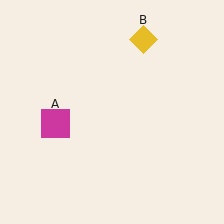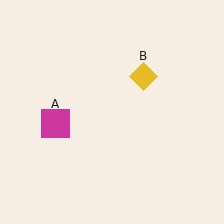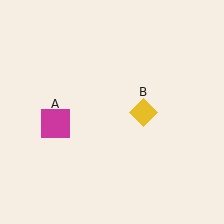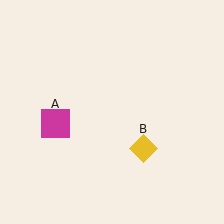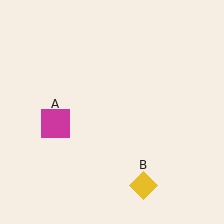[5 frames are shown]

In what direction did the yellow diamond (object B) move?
The yellow diamond (object B) moved down.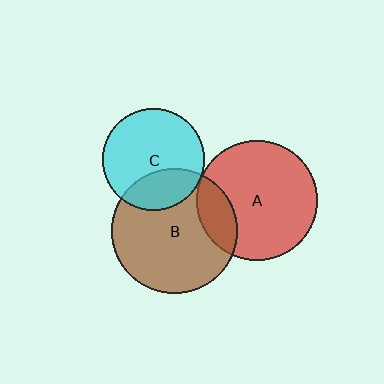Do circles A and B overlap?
Yes.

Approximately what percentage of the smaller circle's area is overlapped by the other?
Approximately 20%.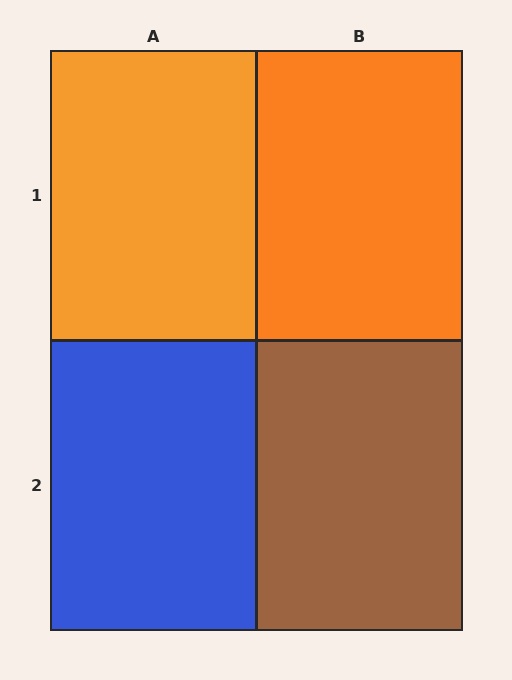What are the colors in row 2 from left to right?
Blue, brown.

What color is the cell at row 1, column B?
Orange.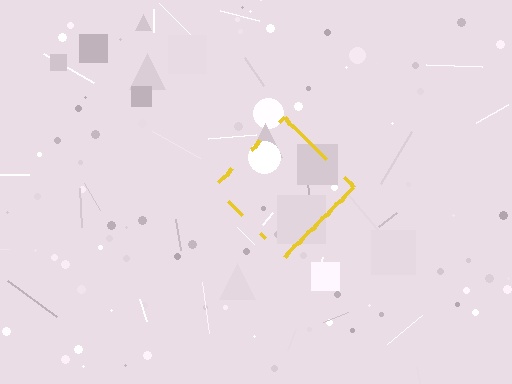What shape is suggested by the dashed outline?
The dashed outline suggests a diamond.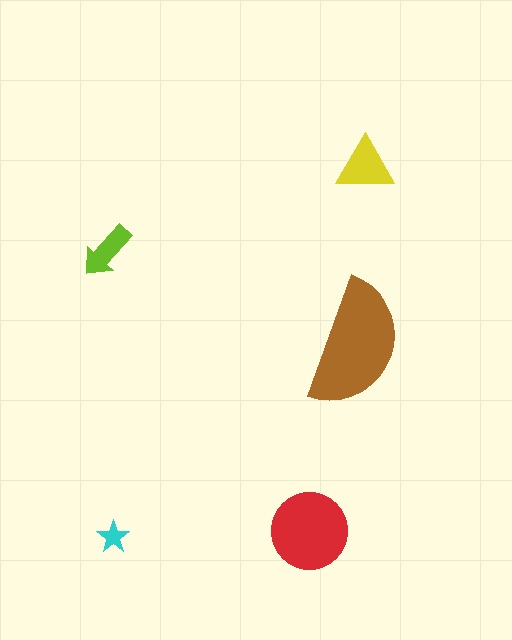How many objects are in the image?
There are 5 objects in the image.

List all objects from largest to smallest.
The brown semicircle, the red circle, the yellow triangle, the lime arrow, the cyan star.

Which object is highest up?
The yellow triangle is topmost.